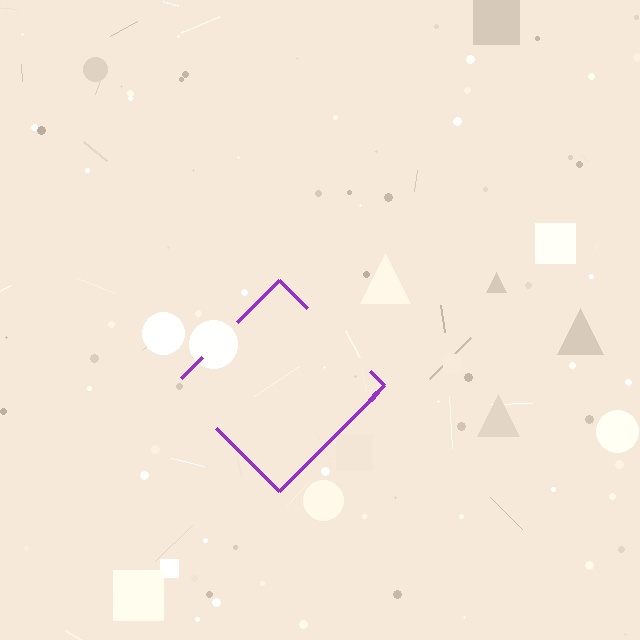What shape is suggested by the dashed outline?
The dashed outline suggests a diamond.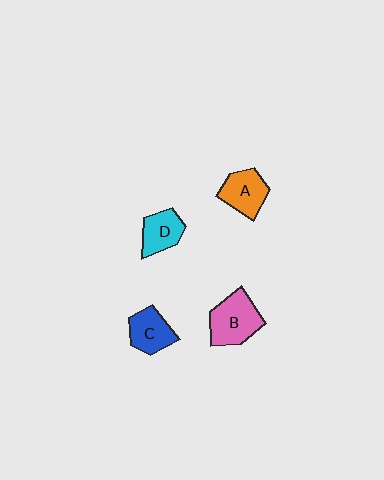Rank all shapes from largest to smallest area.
From largest to smallest: B (pink), A (orange), C (blue), D (cyan).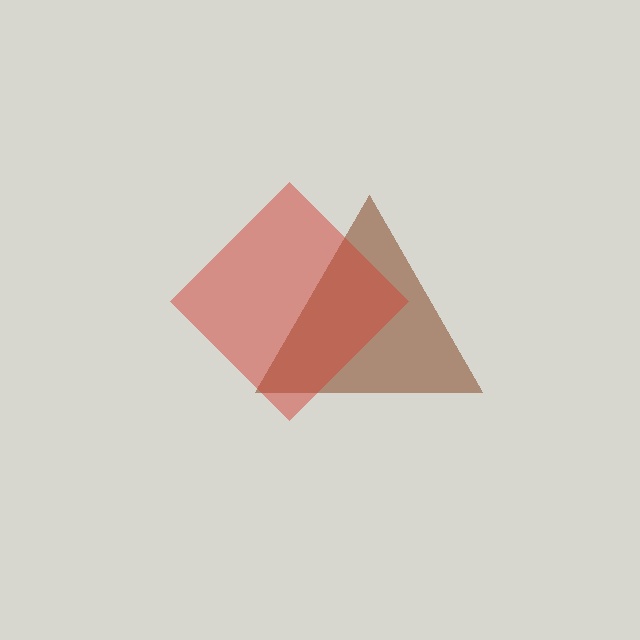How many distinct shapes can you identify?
There are 2 distinct shapes: a brown triangle, a red diamond.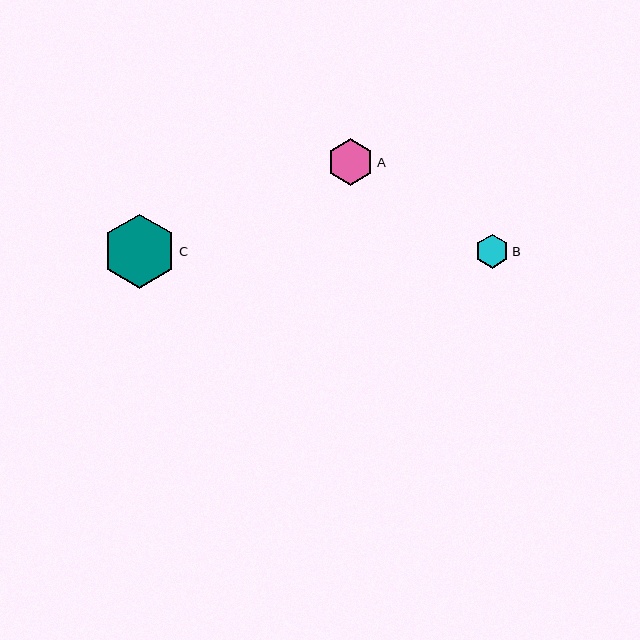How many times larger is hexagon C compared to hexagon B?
Hexagon C is approximately 2.2 times the size of hexagon B.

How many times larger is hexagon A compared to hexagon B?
Hexagon A is approximately 1.4 times the size of hexagon B.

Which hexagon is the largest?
Hexagon C is the largest with a size of approximately 74 pixels.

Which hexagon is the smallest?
Hexagon B is the smallest with a size of approximately 34 pixels.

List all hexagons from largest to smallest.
From largest to smallest: C, A, B.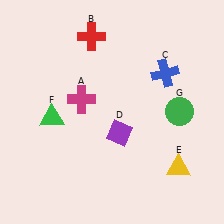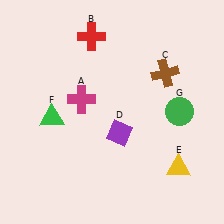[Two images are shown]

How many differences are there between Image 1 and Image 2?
There is 1 difference between the two images.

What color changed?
The cross (C) changed from blue in Image 1 to brown in Image 2.